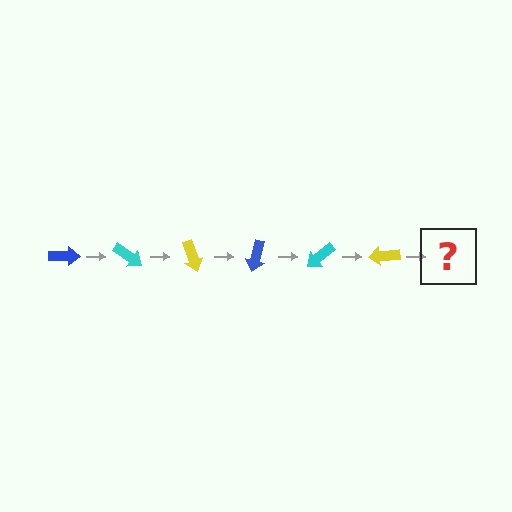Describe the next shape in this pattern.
It should be a blue arrow, rotated 210 degrees from the start.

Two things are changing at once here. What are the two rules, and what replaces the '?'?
The two rules are that it rotates 35 degrees each step and the color cycles through blue, cyan, and yellow. The '?' should be a blue arrow, rotated 210 degrees from the start.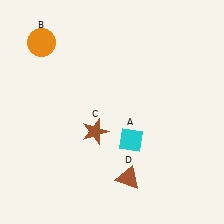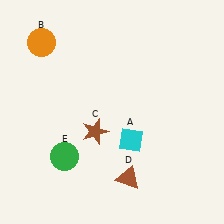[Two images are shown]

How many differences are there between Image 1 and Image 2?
There is 1 difference between the two images.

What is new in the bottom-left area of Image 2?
A green circle (E) was added in the bottom-left area of Image 2.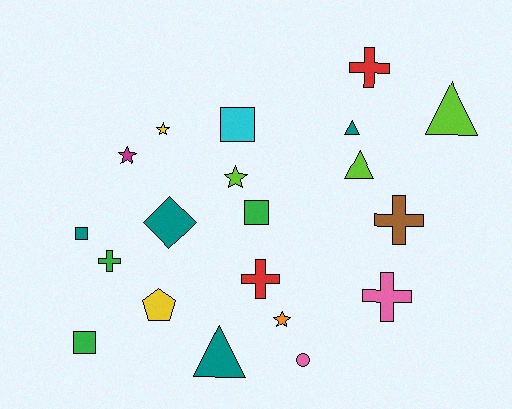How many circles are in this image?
There is 1 circle.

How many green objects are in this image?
There are 3 green objects.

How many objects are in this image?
There are 20 objects.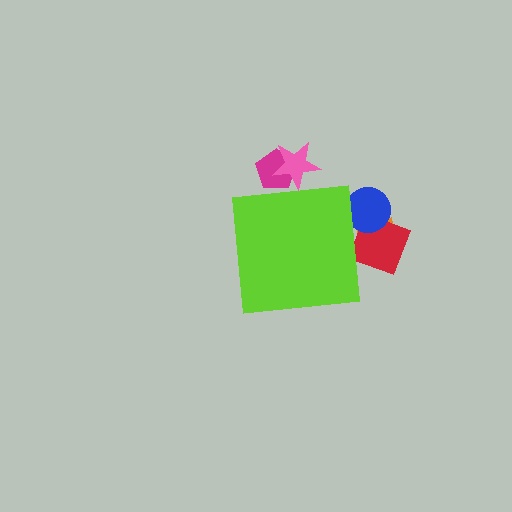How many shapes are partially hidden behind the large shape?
5 shapes are partially hidden.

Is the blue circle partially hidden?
Yes, the blue circle is partially hidden behind the lime square.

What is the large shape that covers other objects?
A lime square.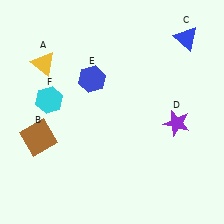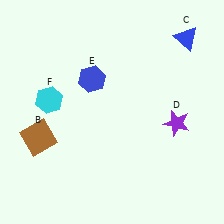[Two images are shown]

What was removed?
The yellow triangle (A) was removed in Image 2.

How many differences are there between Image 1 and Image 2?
There is 1 difference between the two images.